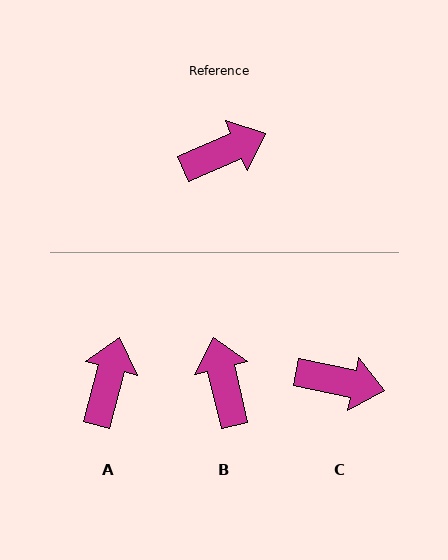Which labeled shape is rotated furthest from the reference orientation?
B, about 80 degrees away.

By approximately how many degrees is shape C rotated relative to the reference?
Approximately 35 degrees clockwise.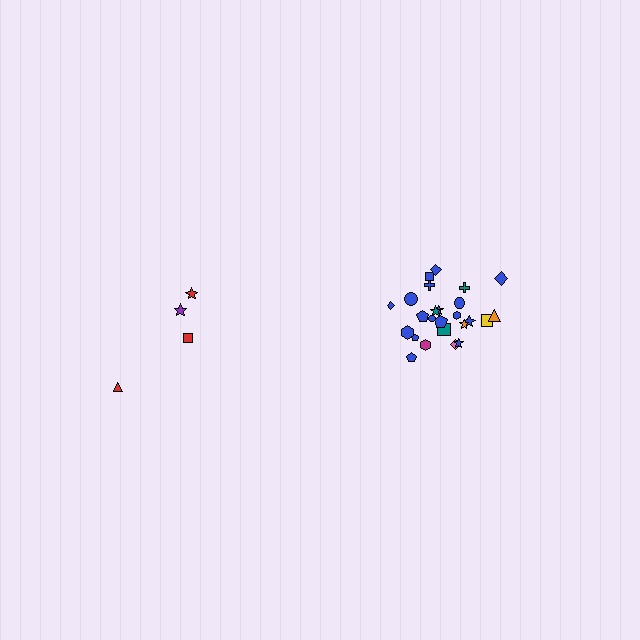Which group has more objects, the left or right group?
The right group.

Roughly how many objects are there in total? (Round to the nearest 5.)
Roughly 30 objects in total.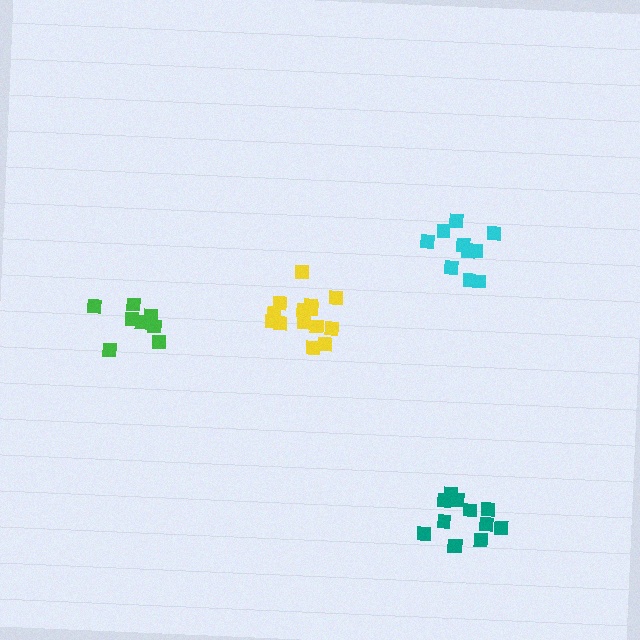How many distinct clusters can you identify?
There are 4 distinct clusters.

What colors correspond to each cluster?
The clusters are colored: teal, yellow, cyan, green.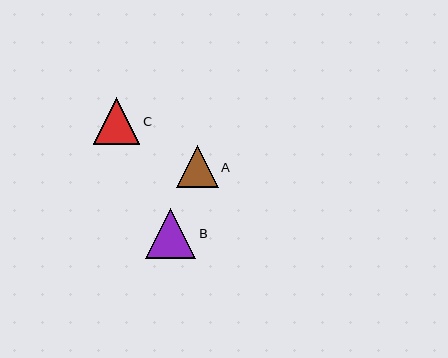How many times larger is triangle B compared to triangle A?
Triangle B is approximately 1.2 times the size of triangle A.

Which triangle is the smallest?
Triangle A is the smallest with a size of approximately 42 pixels.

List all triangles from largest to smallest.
From largest to smallest: B, C, A.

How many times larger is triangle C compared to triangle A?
Triangle C is approximately 1.1 times the size of triangle A.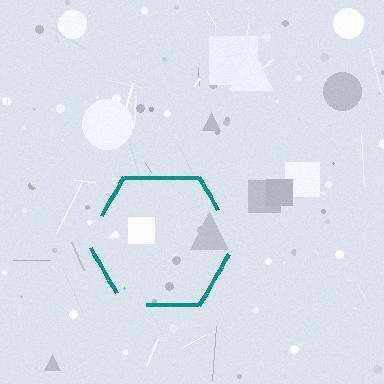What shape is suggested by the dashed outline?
The dashed outline suggests a hexagon.